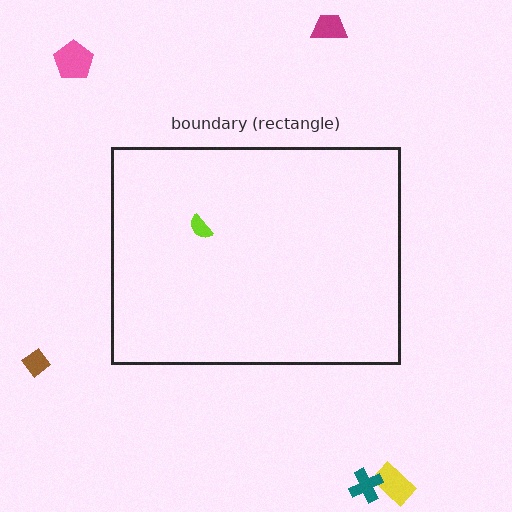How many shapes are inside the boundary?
1 inside, 5 outside.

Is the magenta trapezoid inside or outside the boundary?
Outside.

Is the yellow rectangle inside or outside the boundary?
Outside.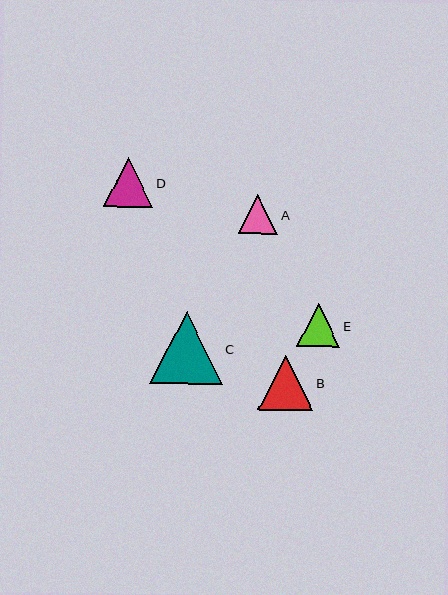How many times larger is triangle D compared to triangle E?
Triangle D is approximately 1.2 times the size of triangle E.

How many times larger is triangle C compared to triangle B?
Triangle C is approximately 1.3 times the size of triangle B.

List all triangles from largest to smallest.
From largest to smallest: C, B, D, E, A.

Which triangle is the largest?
Triangle C is the largest with a size of approximately 73 pixels.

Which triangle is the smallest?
Triangle A is the smallest with a size of approximately 39 pixels.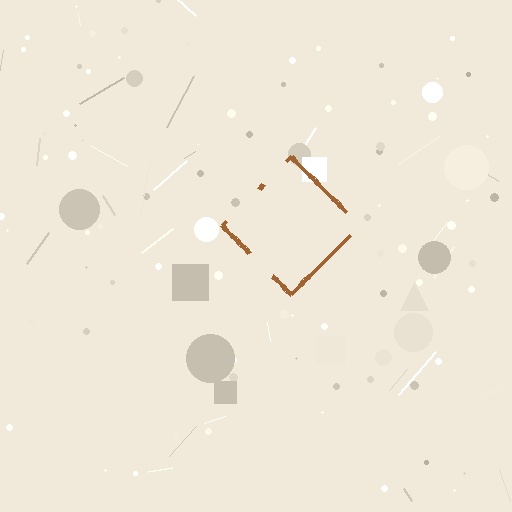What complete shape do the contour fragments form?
The contour fragments form a diamond.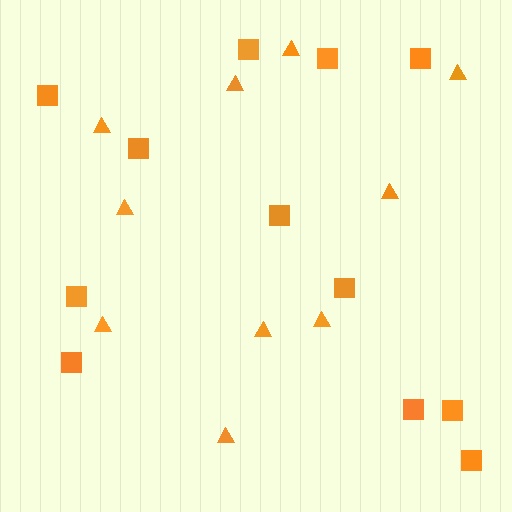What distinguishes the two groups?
There are 2 groups: one group of triangles (10) and one group of squares (12).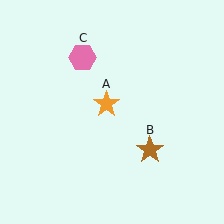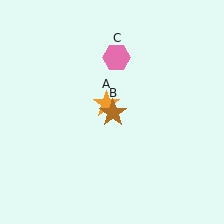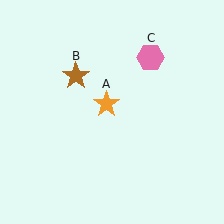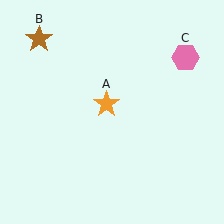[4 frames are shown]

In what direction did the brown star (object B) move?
The brown star (object B) moved up and to the left.